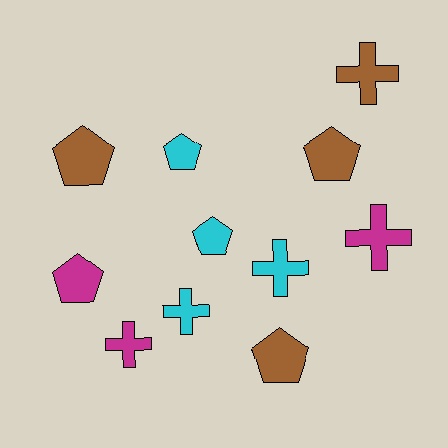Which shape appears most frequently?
Pentagon, with 6 objects.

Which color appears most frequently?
Cyan, with 4 objects.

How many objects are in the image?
There are 11 objects.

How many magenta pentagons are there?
There is 1 magenta pentagon.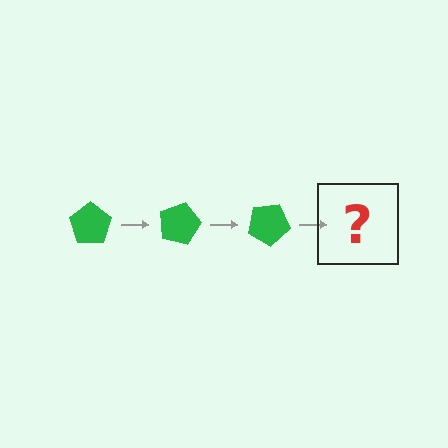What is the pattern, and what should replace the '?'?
The pattern is that the pentagon rotates 15 degrees each step. The '?' should be a green pentagon rotated 45 degrees.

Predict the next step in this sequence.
The next step is a green pentagon rotated 45 degrees.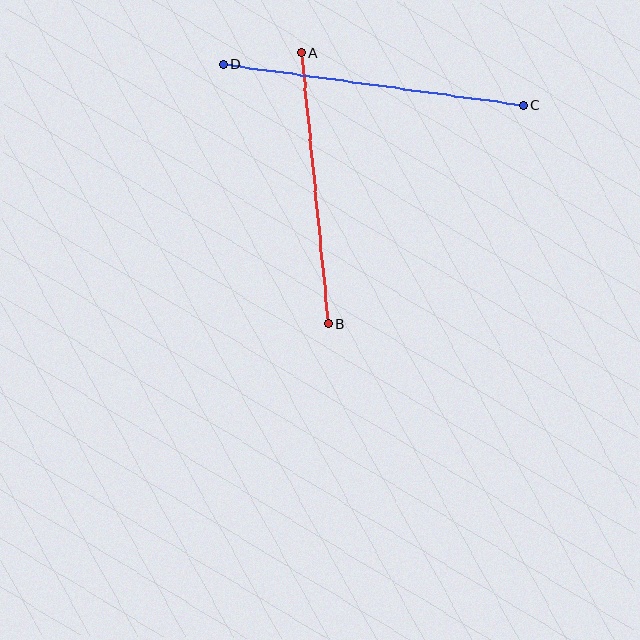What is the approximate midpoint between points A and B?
The midpoint is at approximately (315, 188) pixels.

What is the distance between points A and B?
The distance is approximately 273 pixels.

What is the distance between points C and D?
The distance is approximately 303 pixels.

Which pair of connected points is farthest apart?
Points C and D are farthest apart.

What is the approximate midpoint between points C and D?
The midpoint is at approximately (373, 85) pixels.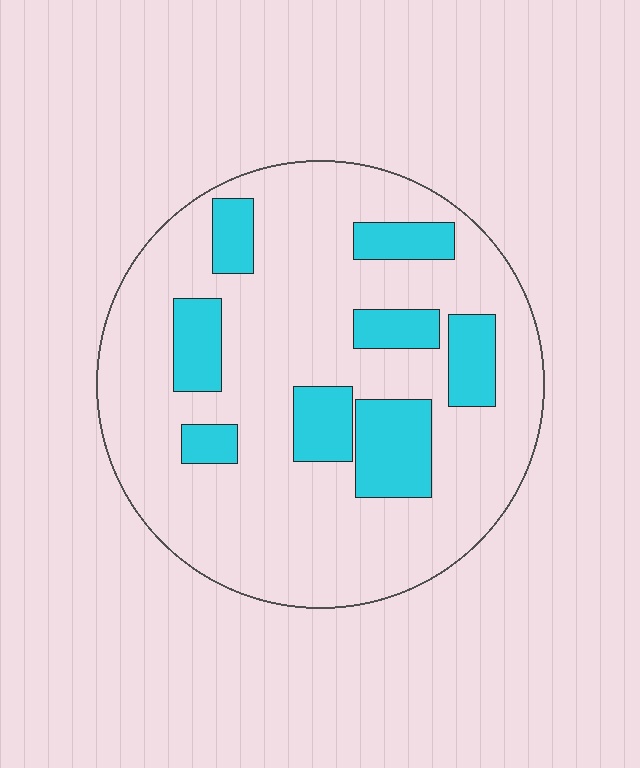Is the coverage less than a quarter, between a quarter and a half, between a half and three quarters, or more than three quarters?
Less than a quarter.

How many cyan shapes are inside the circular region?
8.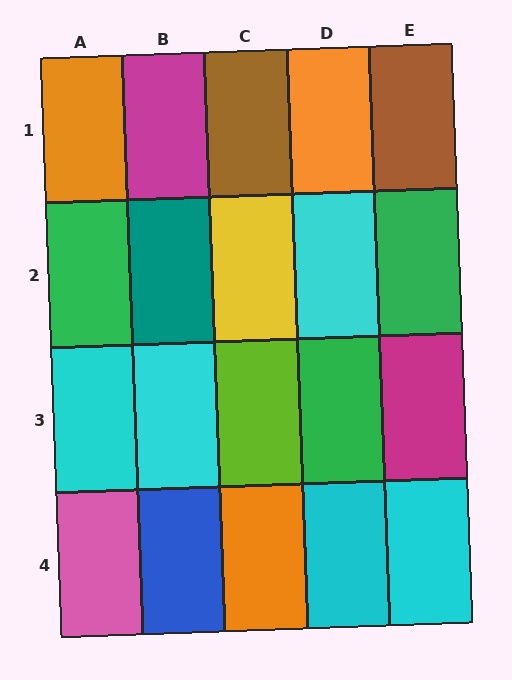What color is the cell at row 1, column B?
Magenta.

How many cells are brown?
2 cells are brown.